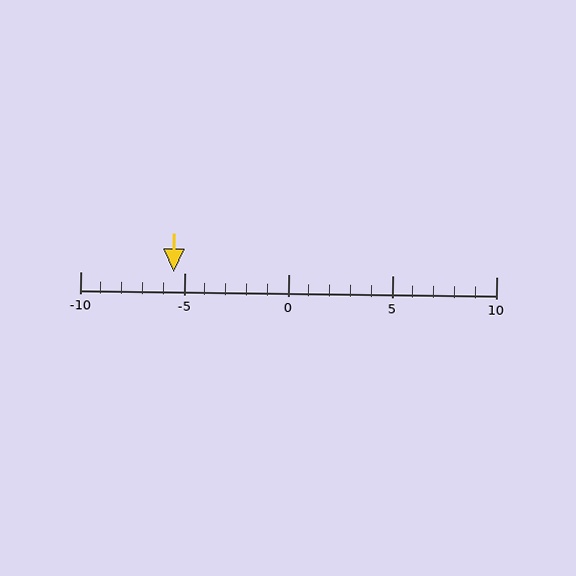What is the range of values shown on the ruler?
The ruler shows values from -10 to 10.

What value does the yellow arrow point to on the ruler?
The yellow arrow points to approximately -6.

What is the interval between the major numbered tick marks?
The major tick marks are spaced 5 units apart.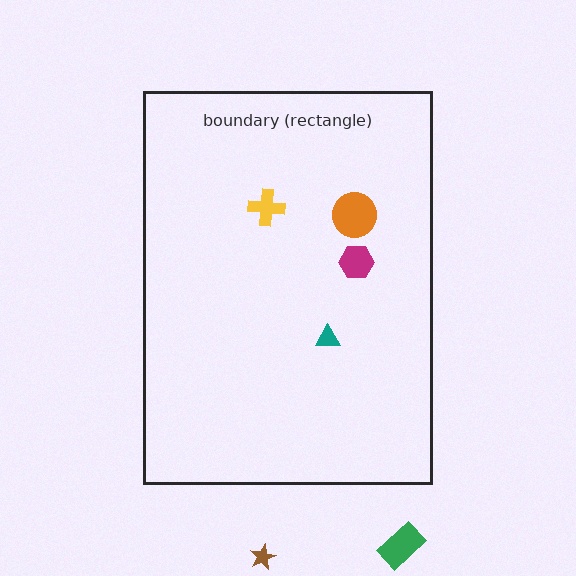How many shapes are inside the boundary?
4 inside, 2 outside.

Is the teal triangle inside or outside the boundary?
Inside.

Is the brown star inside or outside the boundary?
Outside.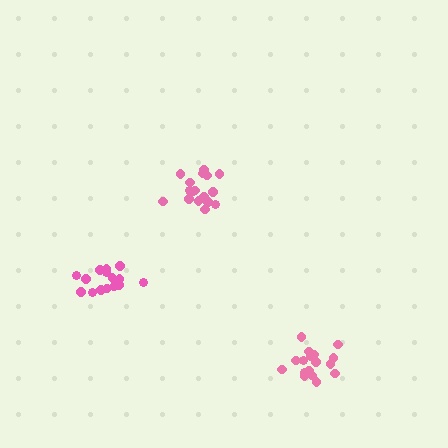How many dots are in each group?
Group 1: 17 dots, Group 2: 17 dots, Group 3: 16 dots (50 total).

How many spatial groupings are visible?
There are 3 spatial groupings.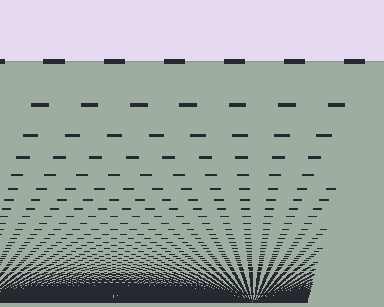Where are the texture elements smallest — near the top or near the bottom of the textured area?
Near the bottom.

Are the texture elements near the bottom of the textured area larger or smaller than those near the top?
Smaller. The gradient is inverted — elements near the bottom are smaller and denser.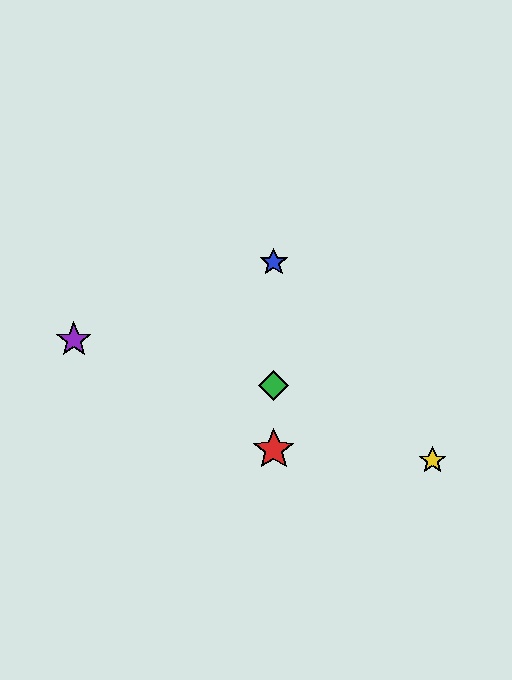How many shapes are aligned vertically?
3 shapes (the red star, the blue star, the green diamond) are aligned vertically.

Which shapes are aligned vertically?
The red star, the blue star, the green diamond are aligned vertically.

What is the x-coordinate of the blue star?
The blue star is at x≈274.